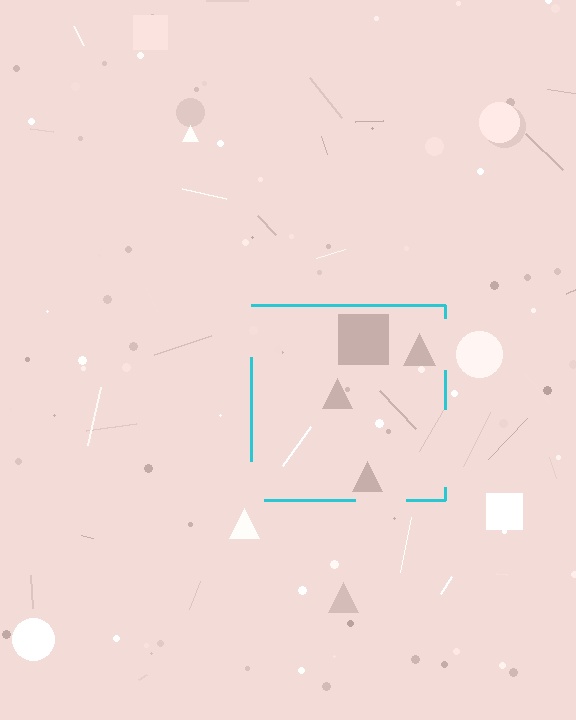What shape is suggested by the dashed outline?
The dashed outline suggests a square.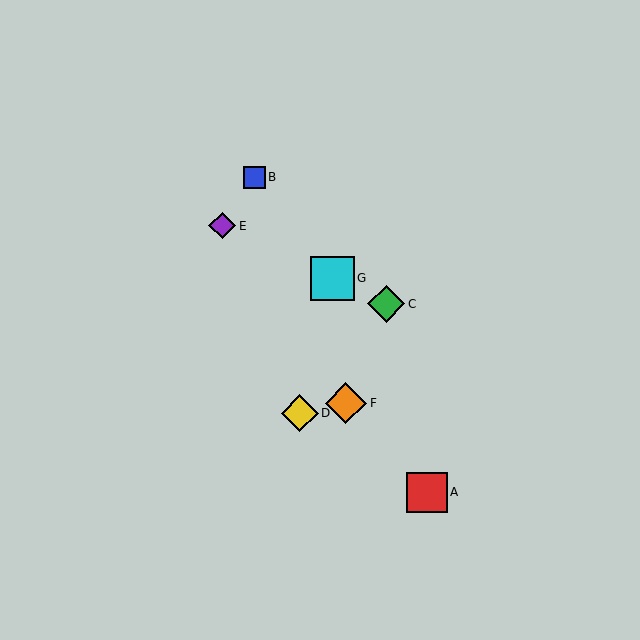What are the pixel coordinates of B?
Object B is at (254, 177).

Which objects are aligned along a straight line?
Objects C, E, G are aligned along a straight line.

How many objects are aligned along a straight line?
3 objects (C, E, G) are aligned along a straight line.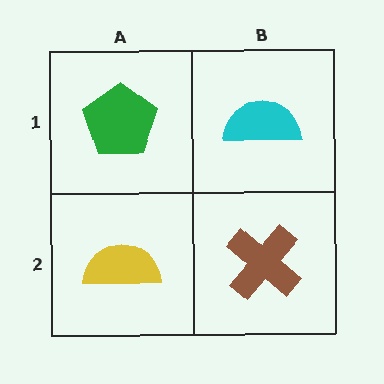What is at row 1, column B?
A cyan semicircle.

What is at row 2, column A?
A yellow semicircle.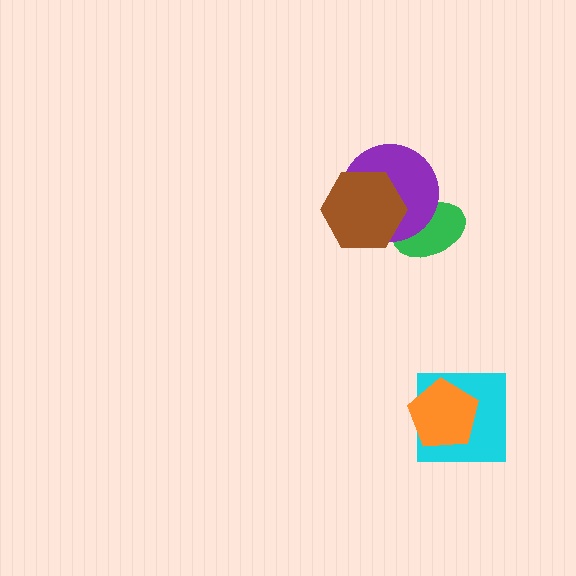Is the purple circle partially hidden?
Yes, it is partially covered by another shape.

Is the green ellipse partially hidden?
Yes, it is partially covered by another shape.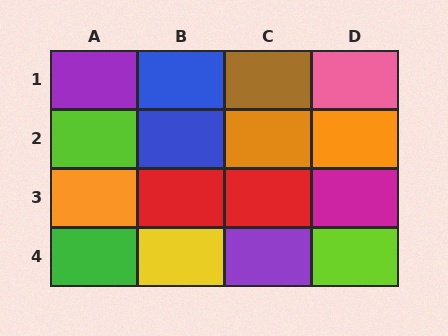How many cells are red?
2 cells are red.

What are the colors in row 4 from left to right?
Green, yellow, purple, lime.